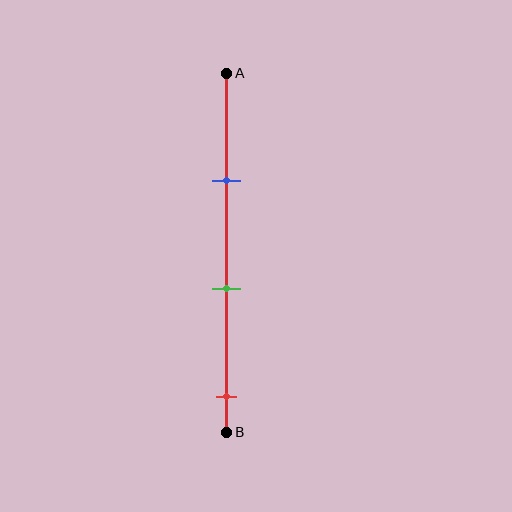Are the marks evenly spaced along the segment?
Yes, the marks are approximately evenly spaced.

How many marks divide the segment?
There are 3 marks dividing the segment.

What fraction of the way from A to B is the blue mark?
The blue mark is approximately 30% (0.3) of the way from A to B.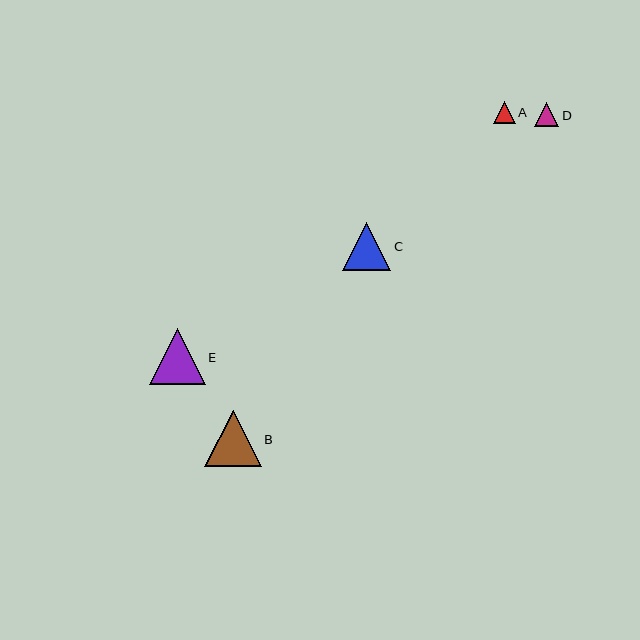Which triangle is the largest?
Triangle B is the largest with a size of approximately 57 pixels.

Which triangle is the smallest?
Triangle A is the smallest with a size of approximately 22 pixels.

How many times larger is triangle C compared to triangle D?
Triangle C is approximately 2.0 times the size of triangle D.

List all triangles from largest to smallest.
From largest to smallest: B, E, C, D, A.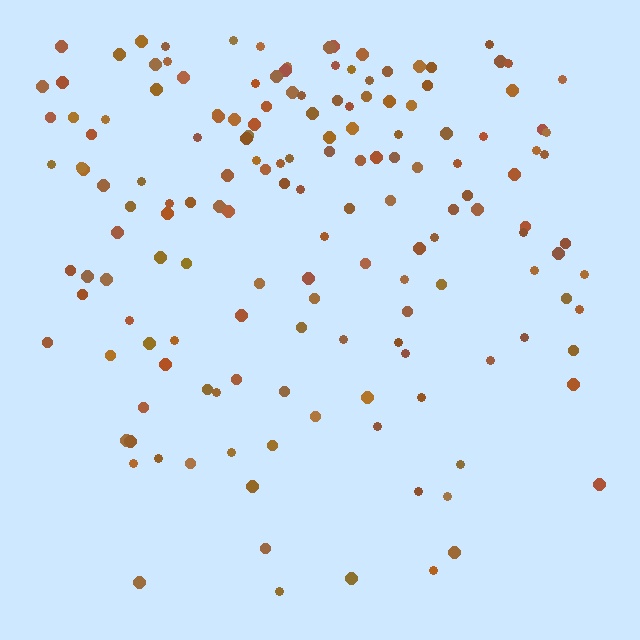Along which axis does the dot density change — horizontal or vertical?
Vertical.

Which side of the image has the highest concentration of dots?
The top.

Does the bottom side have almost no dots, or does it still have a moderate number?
Still a moderate number, just noticeably fewer than the top.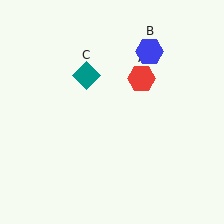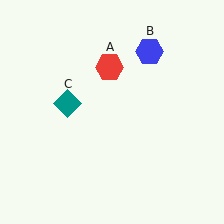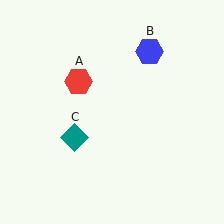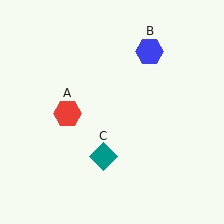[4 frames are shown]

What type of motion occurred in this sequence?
The red hexagon (object A), teal diamond (object C) rotated counterclockwise around the center of the scene.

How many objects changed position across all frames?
2 objects changed position: red hexagon (object A), teal diamond (object C).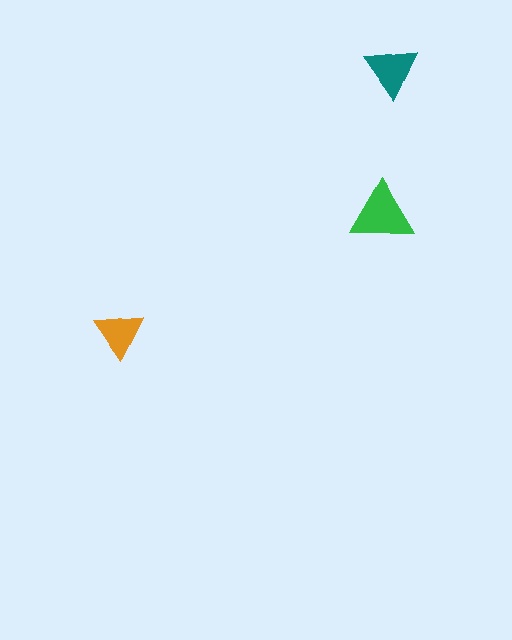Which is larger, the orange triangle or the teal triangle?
The teal one.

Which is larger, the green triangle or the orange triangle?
The green one.